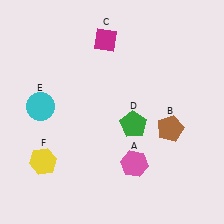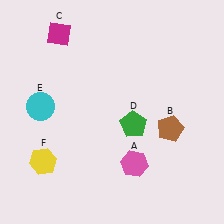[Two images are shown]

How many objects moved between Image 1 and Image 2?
1 object moved between the two images.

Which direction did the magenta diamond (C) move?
The magenta diamond (C) moved left.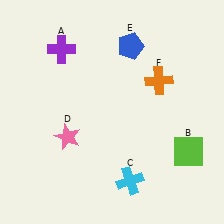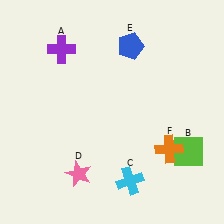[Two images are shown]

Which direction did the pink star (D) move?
The pink star (D) moved down.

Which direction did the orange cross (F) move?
The orange cross (F) moved down.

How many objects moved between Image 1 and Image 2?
2 objects moved between the two images.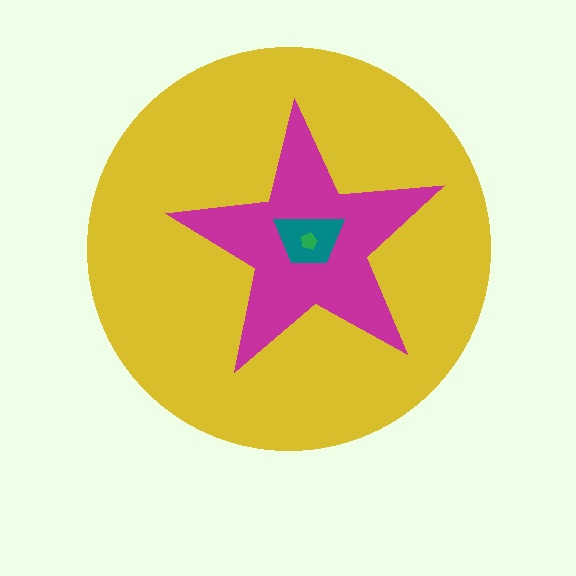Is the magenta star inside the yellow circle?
Yes.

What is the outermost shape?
The yellow circle.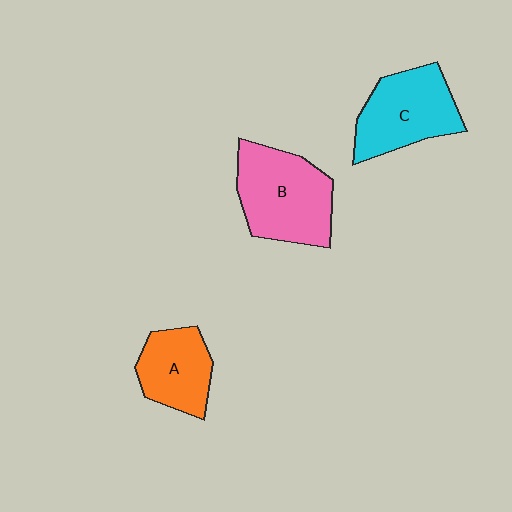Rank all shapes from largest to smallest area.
From largest to smallest: B (pink), C (cyan), A (orange).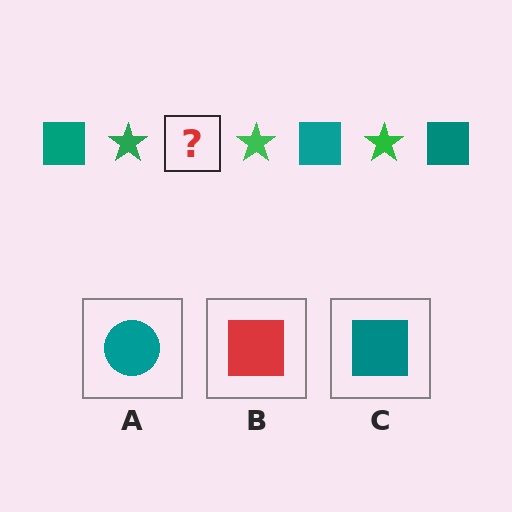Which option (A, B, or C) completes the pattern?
C.